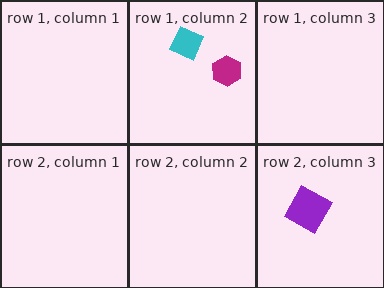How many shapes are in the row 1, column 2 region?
2.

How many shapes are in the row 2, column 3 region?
1.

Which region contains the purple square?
The row 2, column 3 region.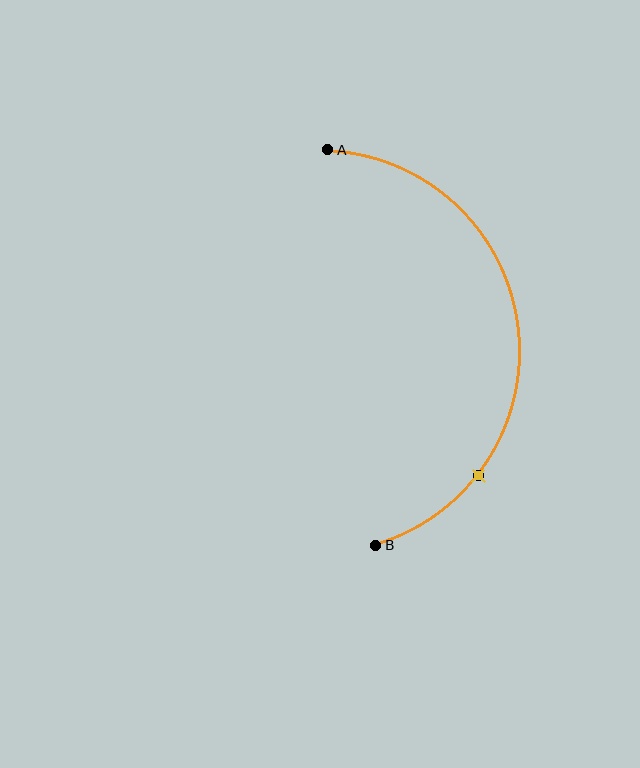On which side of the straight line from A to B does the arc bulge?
The arc bulges to the right of the straight line connecting A and B.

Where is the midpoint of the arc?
The arc midpoint is the point on the curve farthest from the straight line joining A and B. It sits to the right of that line.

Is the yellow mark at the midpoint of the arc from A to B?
No. The yellow mark lies on the arc but is closer to endpoint B. The arc midpoint would be at the point on the curve equidistant along the arc from both A and B.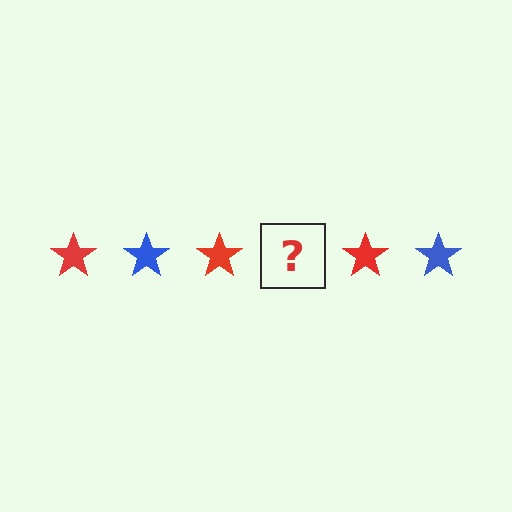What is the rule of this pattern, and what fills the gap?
The rule is that the pattern cycles through red, blue stars. The gap should be filled with a blue star.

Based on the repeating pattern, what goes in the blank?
The blank should be a blue star.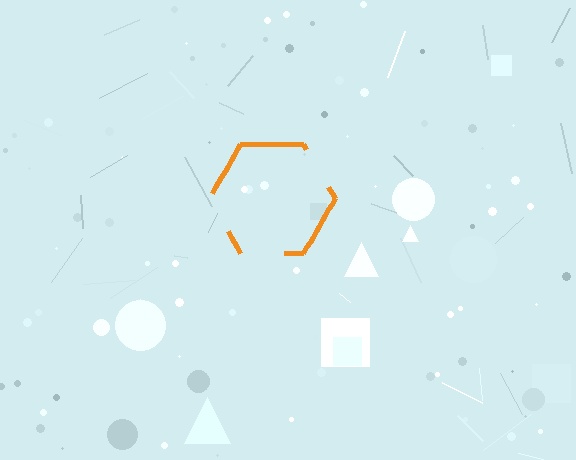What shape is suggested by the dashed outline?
The dashed outline suggests a hexagon.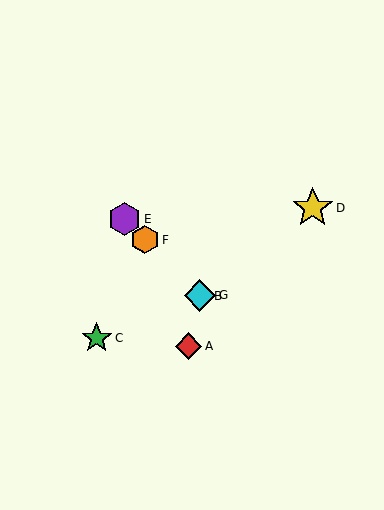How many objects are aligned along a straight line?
4 objects (B, E, F, G) are aligned along a straight line.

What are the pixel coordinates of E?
Object E is at (124, 219).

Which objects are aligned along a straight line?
Objects B, E, F, G are aligned along a straight line.